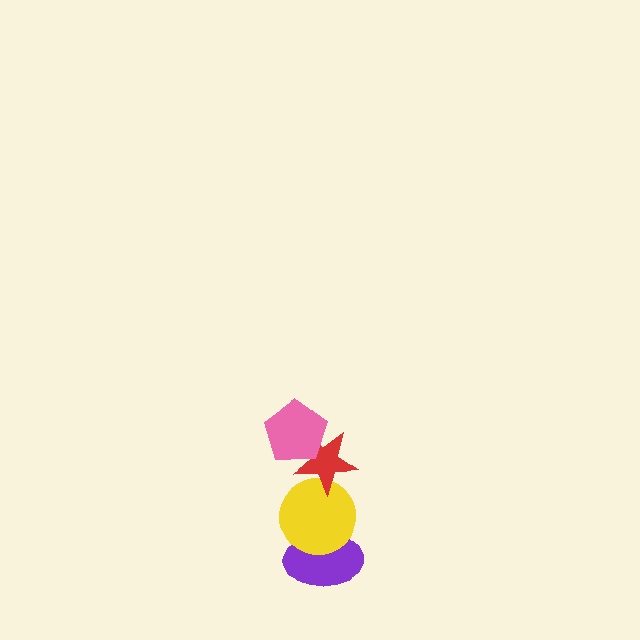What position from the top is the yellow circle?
The yellow circle is 3rd from the top.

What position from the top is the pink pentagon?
The pink pentagon is 1st from the top.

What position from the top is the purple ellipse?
The purple ellipse is 4th from the top.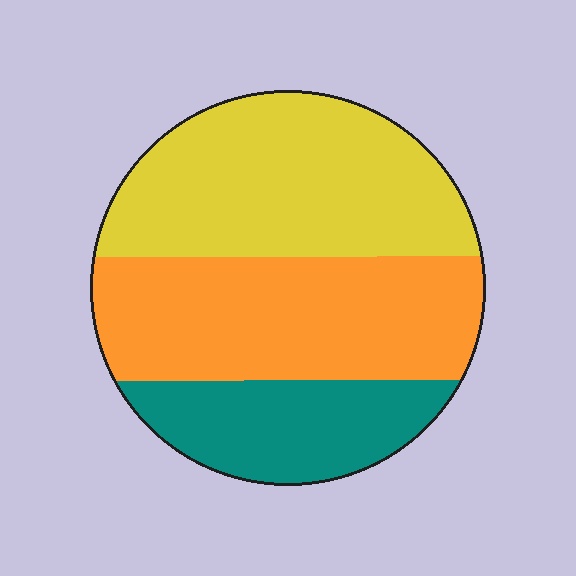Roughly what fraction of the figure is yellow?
Yellow takes up about two fifths (2/5) of the figure.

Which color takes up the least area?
Teal, at roughly 20%.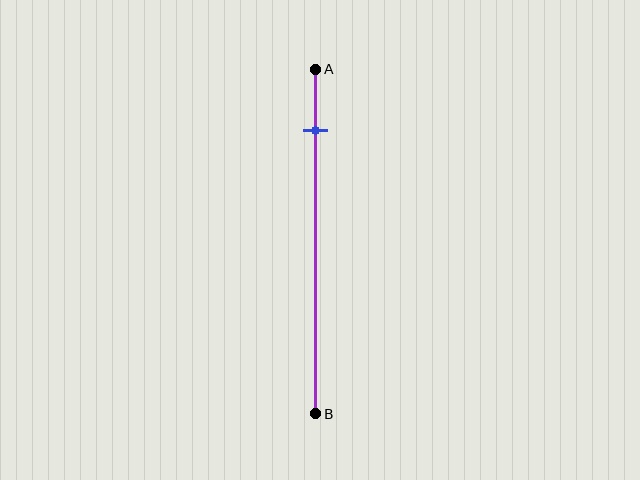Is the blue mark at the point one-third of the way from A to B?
No, the mark is at about 20% from A, not at the 33% one-third point.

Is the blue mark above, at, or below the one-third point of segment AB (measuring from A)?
The blue mark is above the one-third point of segment AB.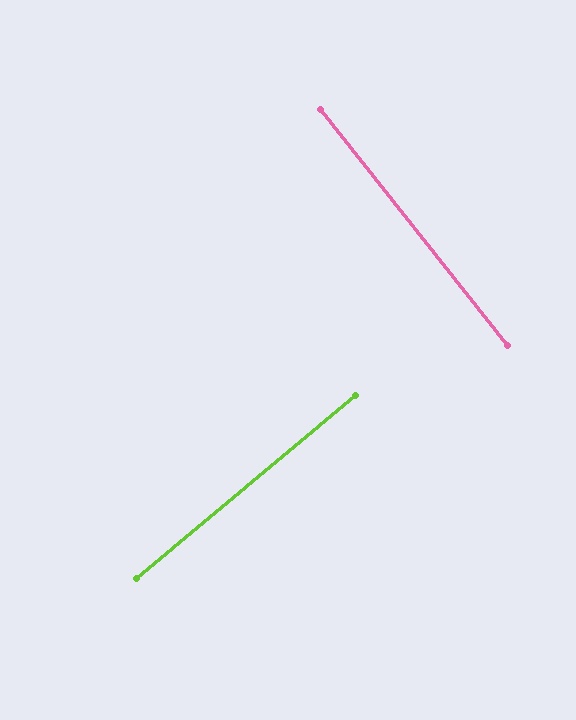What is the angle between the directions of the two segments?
Approximately 88 degrees.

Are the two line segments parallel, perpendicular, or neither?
Perpendicular — they meet at approximately 88°.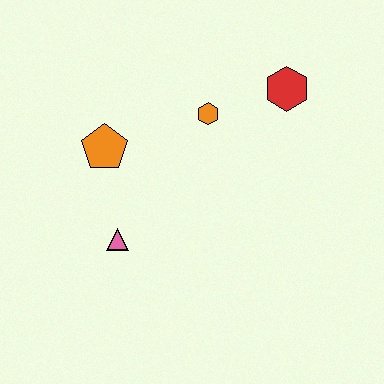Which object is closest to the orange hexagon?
The red hexagon is closest to the orange hexagon.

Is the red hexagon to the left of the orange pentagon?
No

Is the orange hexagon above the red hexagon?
No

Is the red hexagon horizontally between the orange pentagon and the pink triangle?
No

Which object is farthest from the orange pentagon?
The red hexagon is farthest from the orange pentagon.